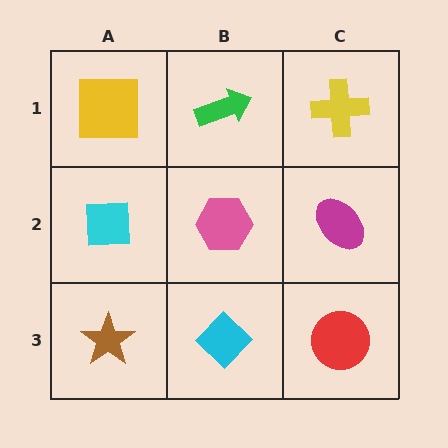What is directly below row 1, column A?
A cyan square.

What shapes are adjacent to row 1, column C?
A magenta ellipse (row 2, column C), a green arrow (row 1, column B).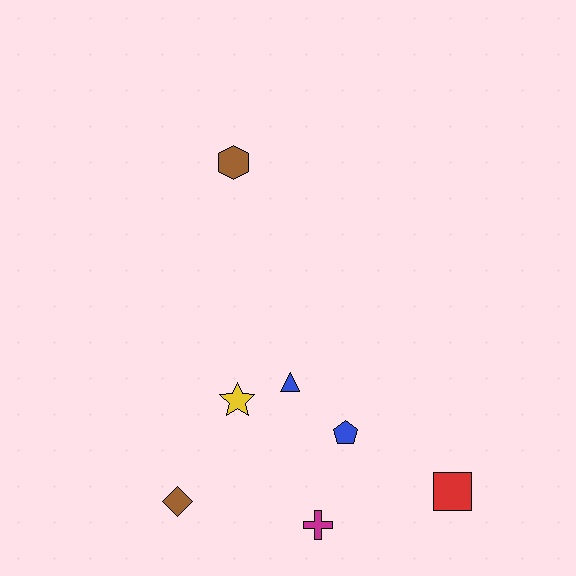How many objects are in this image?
There are 7 objects.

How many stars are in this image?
There is 1 star.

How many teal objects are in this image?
There are no teal objects.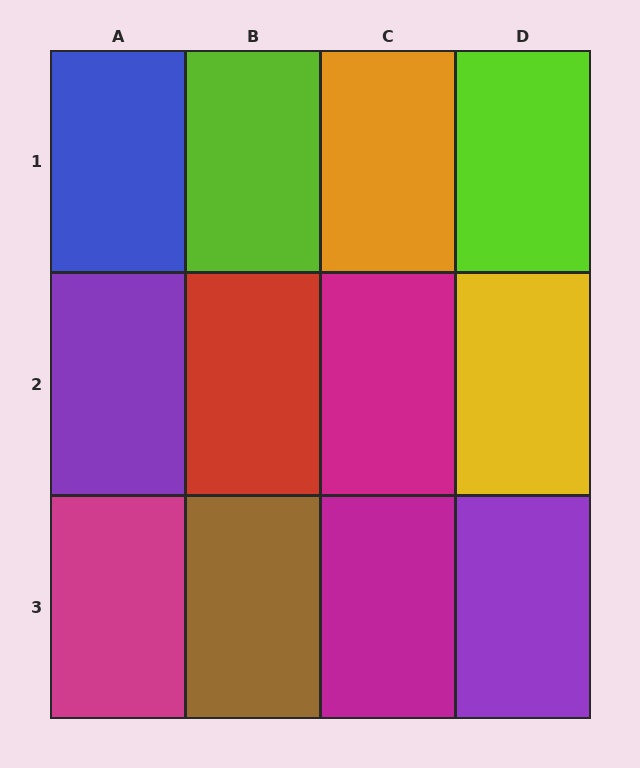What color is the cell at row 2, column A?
Purple.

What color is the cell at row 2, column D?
Yellow.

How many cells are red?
1 cell is red.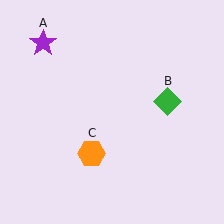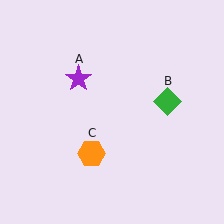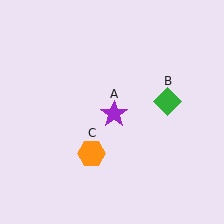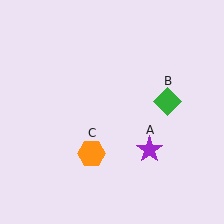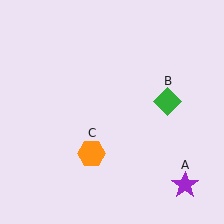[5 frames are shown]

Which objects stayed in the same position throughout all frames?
Green diamond (object B) and orange hexagon (object C) remained stationary.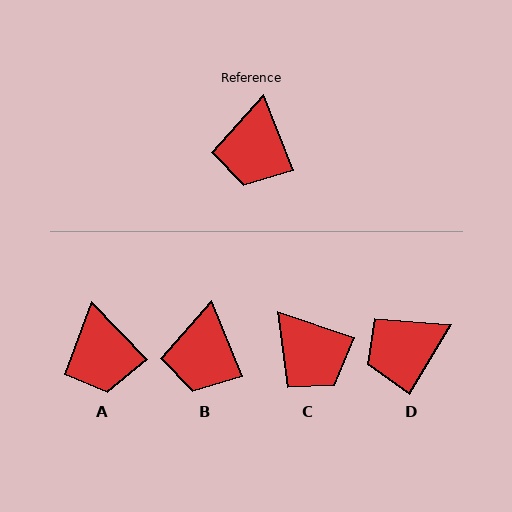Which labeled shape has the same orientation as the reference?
B.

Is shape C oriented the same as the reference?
No, it is off by about 50 degrees.